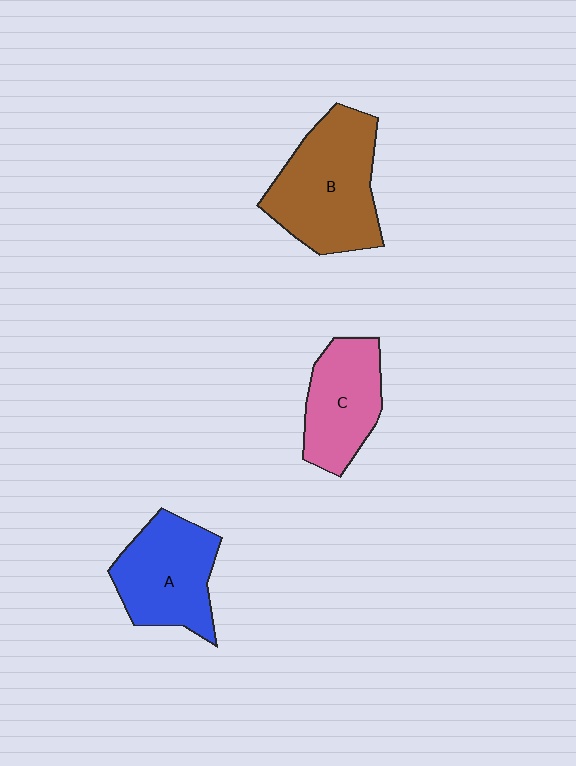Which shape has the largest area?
Shape B (brown).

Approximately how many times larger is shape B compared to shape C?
Approximately 1.4 times.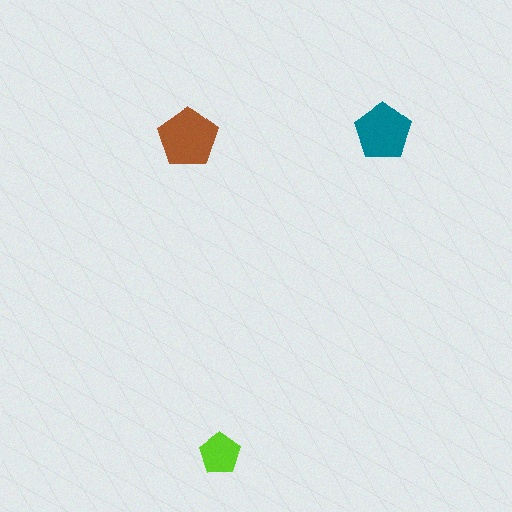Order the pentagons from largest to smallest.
the brown one, the teal one, the lime one.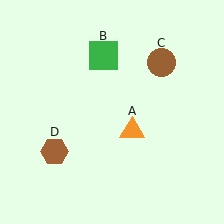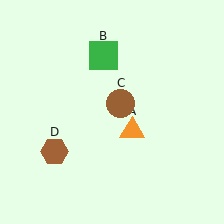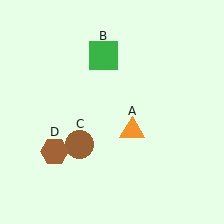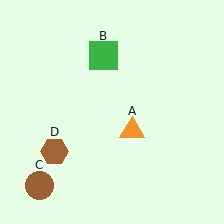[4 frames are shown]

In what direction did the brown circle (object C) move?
The brown circle (object C) moved down and to the left.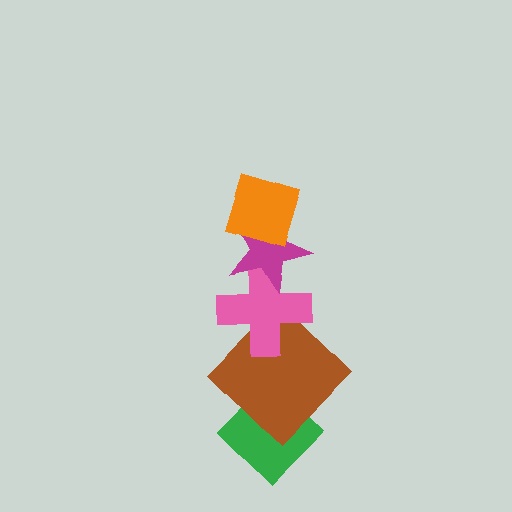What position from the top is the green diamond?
The green diamond is 5th from the top.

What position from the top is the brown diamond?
The brown diamond is 4th from the top.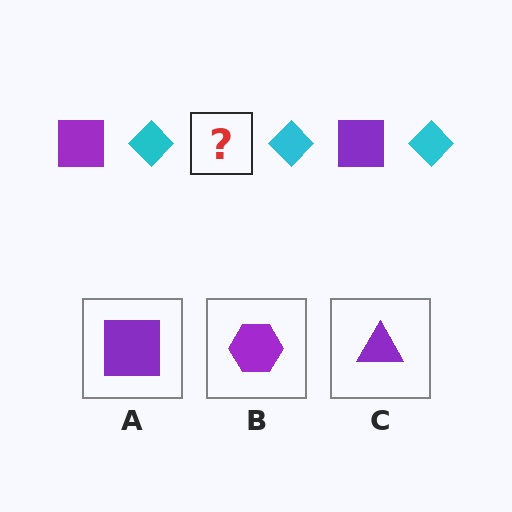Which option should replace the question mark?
Option A.